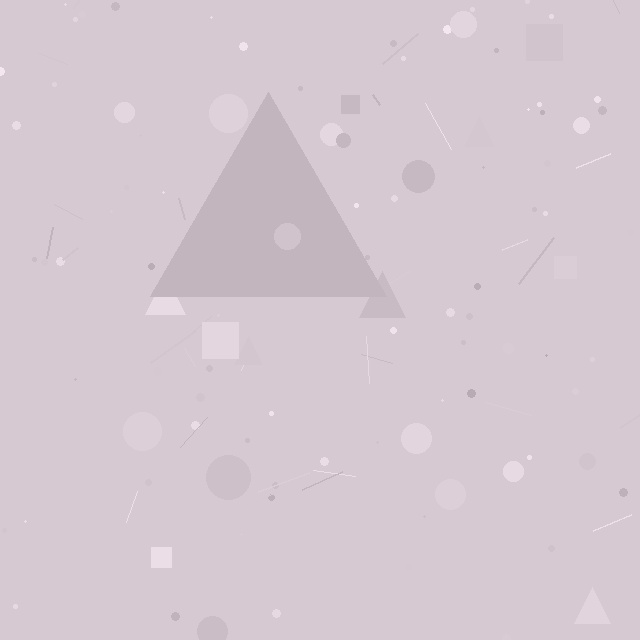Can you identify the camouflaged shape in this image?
The camouflaged shape is a triangle.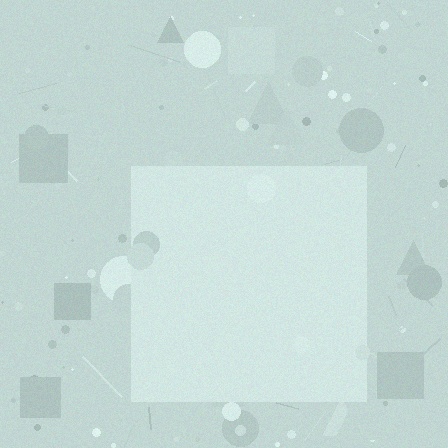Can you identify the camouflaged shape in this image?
The camouflaged shape is a square.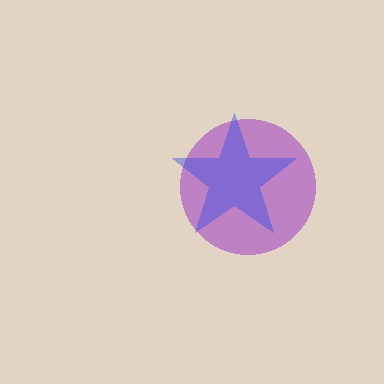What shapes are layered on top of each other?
The layered shapes are: a purple circle, a blue star.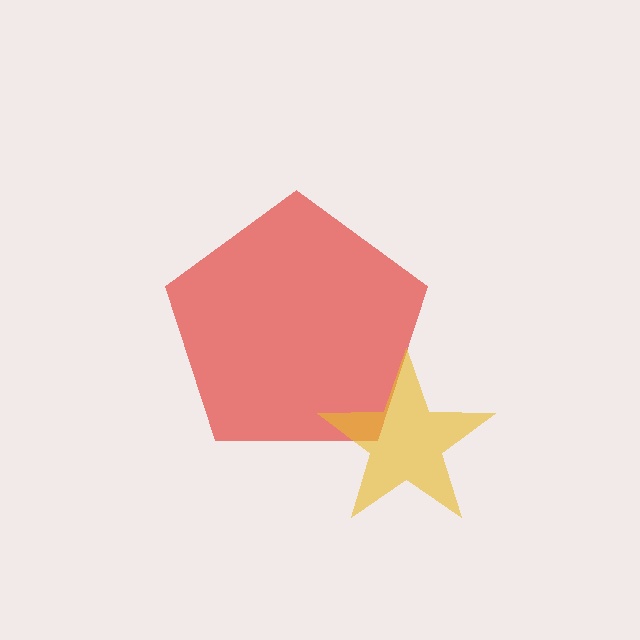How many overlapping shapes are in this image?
There are 2 overlapping shapes in the image.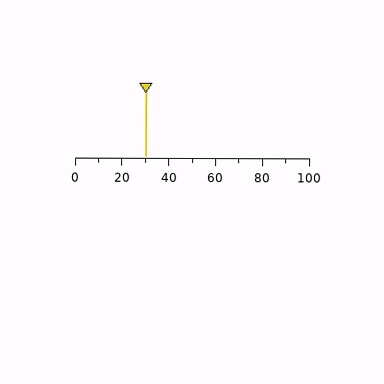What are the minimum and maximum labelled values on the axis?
The axis runs from 0 to 100.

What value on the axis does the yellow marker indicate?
The marker indicates approximately 30.